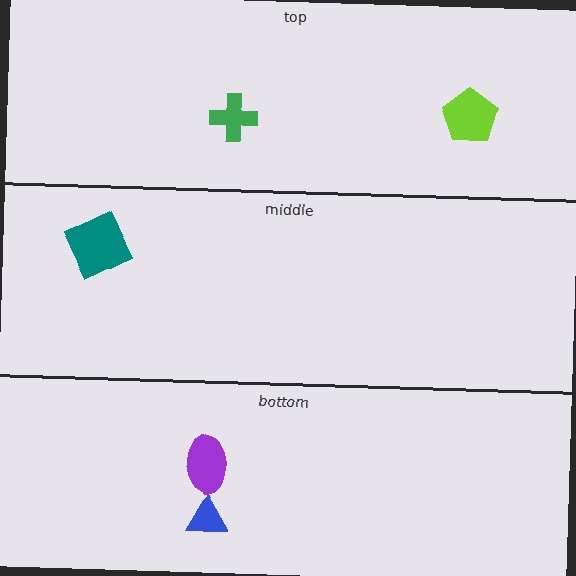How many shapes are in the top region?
2.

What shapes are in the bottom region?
The blue triangle, the purple ellipse.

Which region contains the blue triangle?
The bottom region.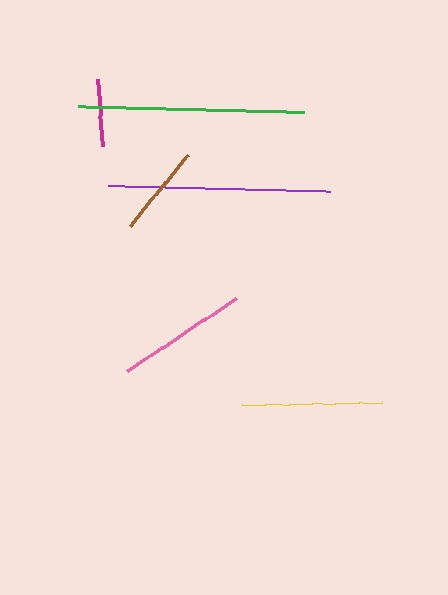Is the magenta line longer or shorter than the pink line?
The pink line is longer than the magenta line.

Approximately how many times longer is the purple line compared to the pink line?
The purple line is approximately 1.7 times the length of the pink line.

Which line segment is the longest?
The green line is the longest at approximately 225 pixels.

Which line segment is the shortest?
The magenta line is the shortest at approximately 67 pixels.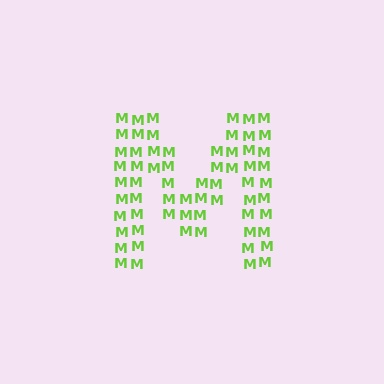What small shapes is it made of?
It is made of small letter M's.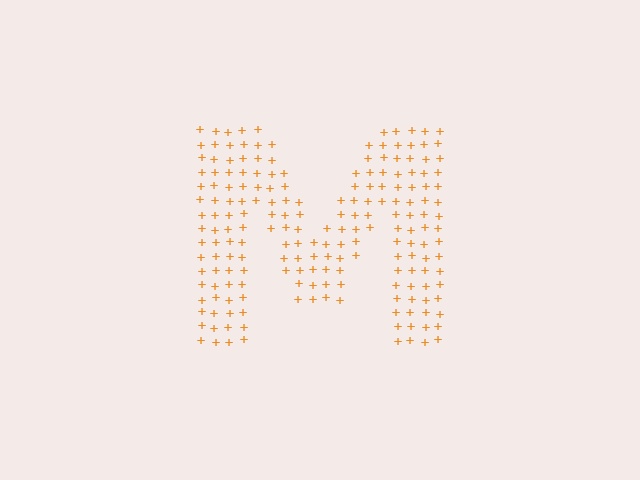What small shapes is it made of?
It is made of small plus signs.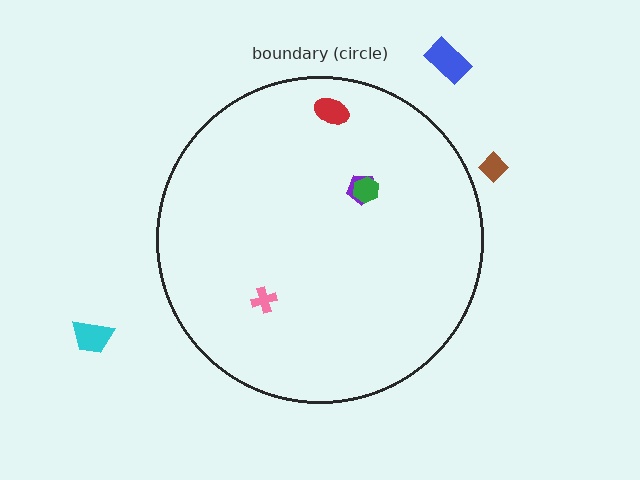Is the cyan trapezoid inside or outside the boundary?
Outside.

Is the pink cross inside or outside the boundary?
Inside.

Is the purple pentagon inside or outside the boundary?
Inside.